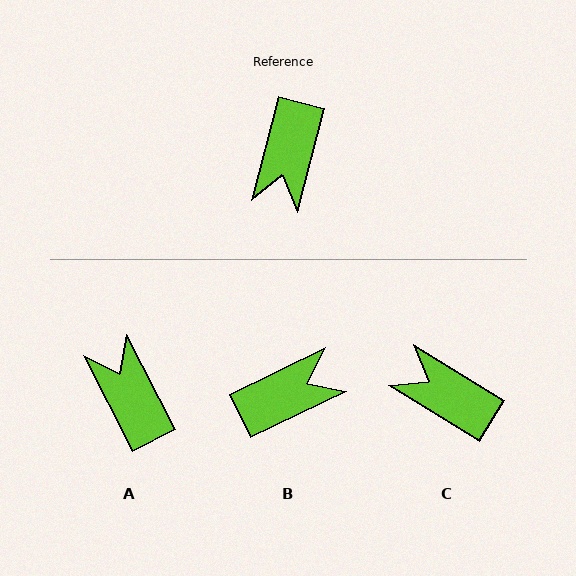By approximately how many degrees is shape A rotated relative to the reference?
Approximately 139 degrees clockwise.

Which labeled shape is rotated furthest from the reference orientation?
A, about 139 degrees away.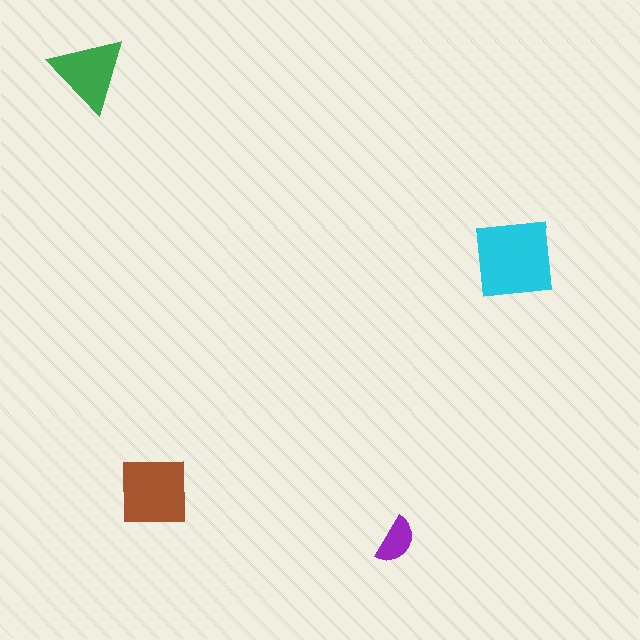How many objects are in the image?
There are 4 objects in the image.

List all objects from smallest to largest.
The purple semicircle, the green triangle, the brown square, the cyan square.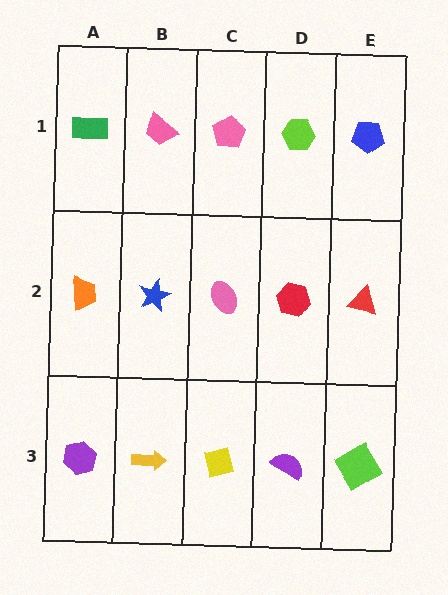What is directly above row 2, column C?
A pink pentagon.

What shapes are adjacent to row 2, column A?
A green rectangle (row 1, column A), a purple hexagon (row 3, column A), a blue star (row 2, column B).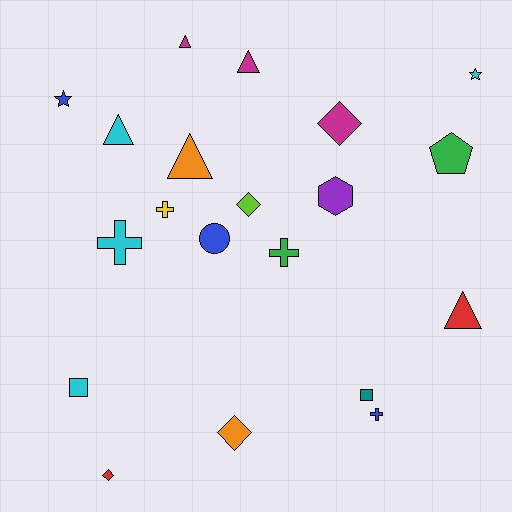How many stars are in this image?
There are 2 stars.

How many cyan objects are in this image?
There are 4 cyan objects.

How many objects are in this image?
There are 20 objects.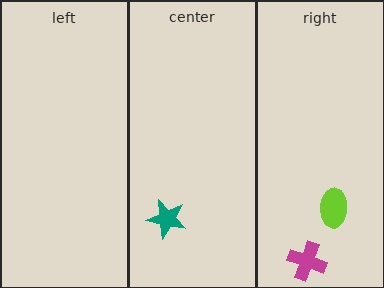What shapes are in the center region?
The teal star.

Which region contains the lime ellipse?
The right region.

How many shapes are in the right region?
2.